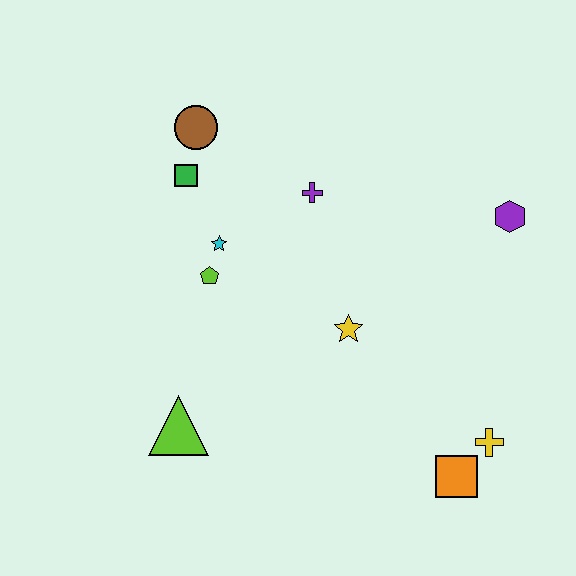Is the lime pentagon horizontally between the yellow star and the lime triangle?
Yes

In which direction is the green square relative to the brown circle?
The green square is below the brown circle.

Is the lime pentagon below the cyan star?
Yes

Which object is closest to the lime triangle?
The lime pentagon is closest to the lime triangle.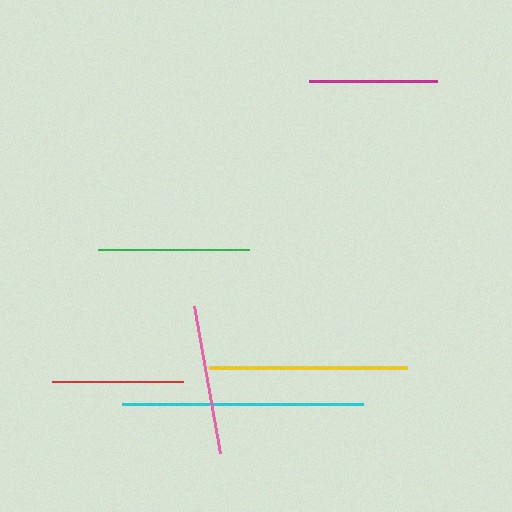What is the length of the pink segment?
The pink segment is approximately 149 pixels long.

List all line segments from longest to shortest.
From longest to shortest: cyan, yellow, green, pink, red, magenta.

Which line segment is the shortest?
The magenta line is the shortest at approximately 128 pixels.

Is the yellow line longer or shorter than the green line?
The yellow line is longer than the green line.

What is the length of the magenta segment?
The magenta segment is approximately 128 pixels long.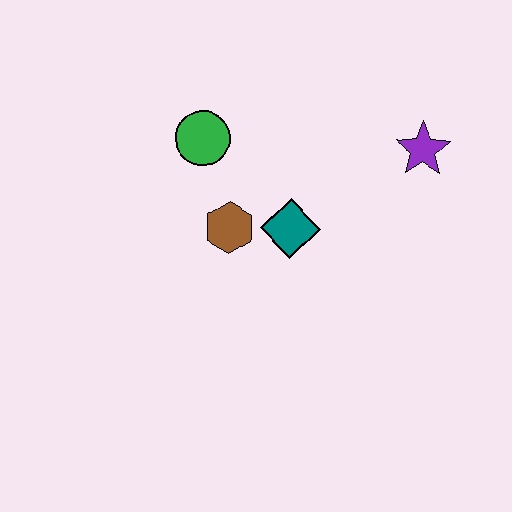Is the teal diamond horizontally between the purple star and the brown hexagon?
Yes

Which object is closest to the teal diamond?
The brown hexagon is closest to the teal diamond.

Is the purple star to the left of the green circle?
No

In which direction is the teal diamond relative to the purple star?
The teal diamond is to the left of the purple star.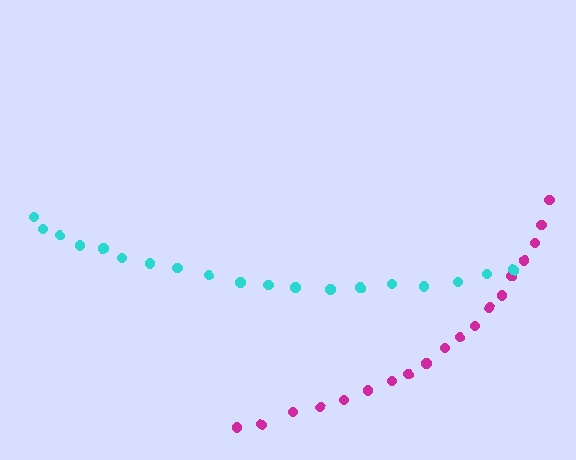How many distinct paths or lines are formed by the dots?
There are 2 distinct paths.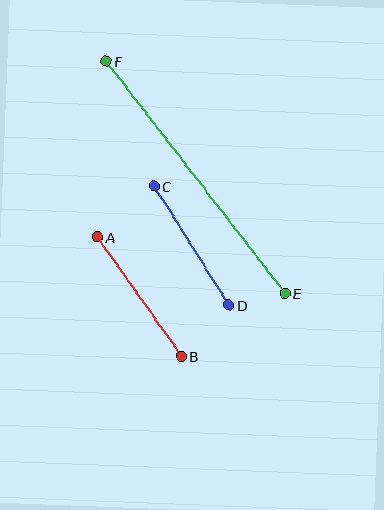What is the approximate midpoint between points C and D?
The midpoint is at approximately (191, 246) pixels.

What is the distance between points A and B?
The distance is approximately 146 pixels.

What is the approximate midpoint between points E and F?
The midpoint is at approximately (195, 178) pixels.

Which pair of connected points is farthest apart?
Points E and F are farthest apart.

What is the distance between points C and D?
The distance is approximately 140 pixels.